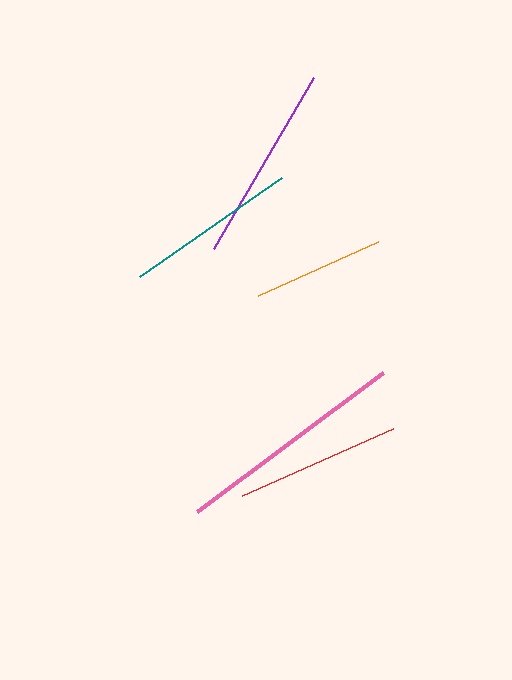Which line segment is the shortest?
The orange line is the shortest at approximately 132 pixels.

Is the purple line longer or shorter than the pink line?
The pink line is longer than the purple line.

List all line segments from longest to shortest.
From longest to shortest: pink, purple, teal, red, orange.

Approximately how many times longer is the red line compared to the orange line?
The red line is approximately 1.3 times the length of the orange line.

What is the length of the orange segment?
The orange segment is approximately 132 pixels long.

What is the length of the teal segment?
The teal segment is approximately 172 pixels long.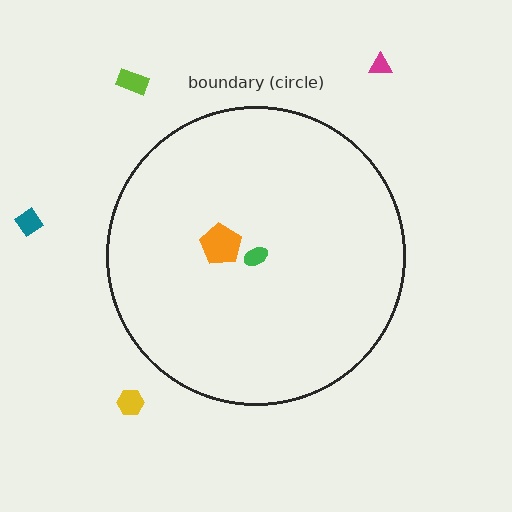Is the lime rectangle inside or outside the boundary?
Outside.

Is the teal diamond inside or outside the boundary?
Outside.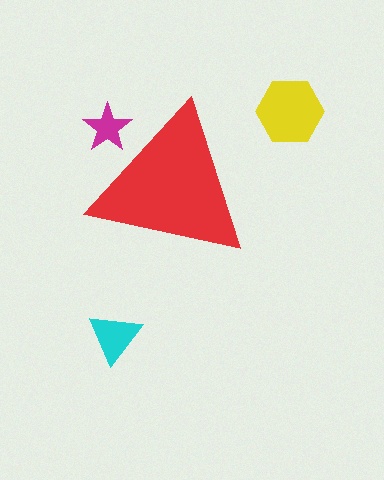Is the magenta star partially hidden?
Yes, the magenta star is partially hidden behind the red triangle.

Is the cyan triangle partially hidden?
No, the cyan triangle is fully visible.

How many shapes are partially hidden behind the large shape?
1 shape is partially hidden.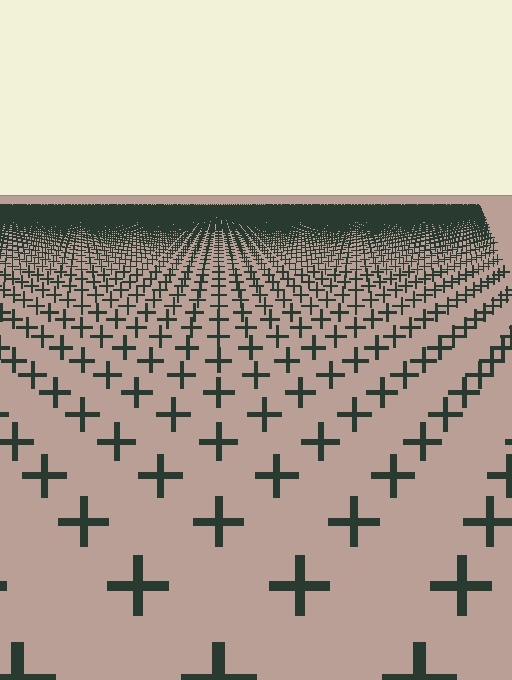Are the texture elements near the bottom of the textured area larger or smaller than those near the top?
Larger. Near the bottom, elements are closer to the viewer and appear at a bigger on-screen size.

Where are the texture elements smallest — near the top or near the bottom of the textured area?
Near the top.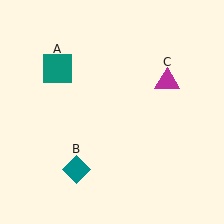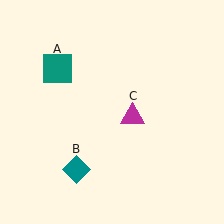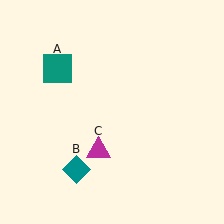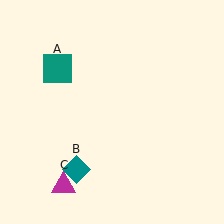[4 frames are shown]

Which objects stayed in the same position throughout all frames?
Teal square (object A) and teal diamond (object B) remained stationary.